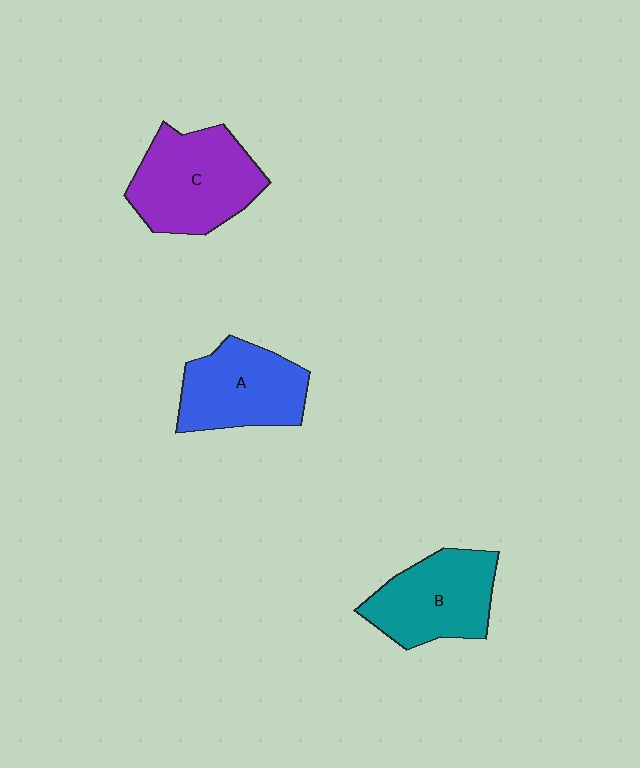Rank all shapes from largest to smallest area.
From largest to smallest: C (purple), B (teal), A (blue).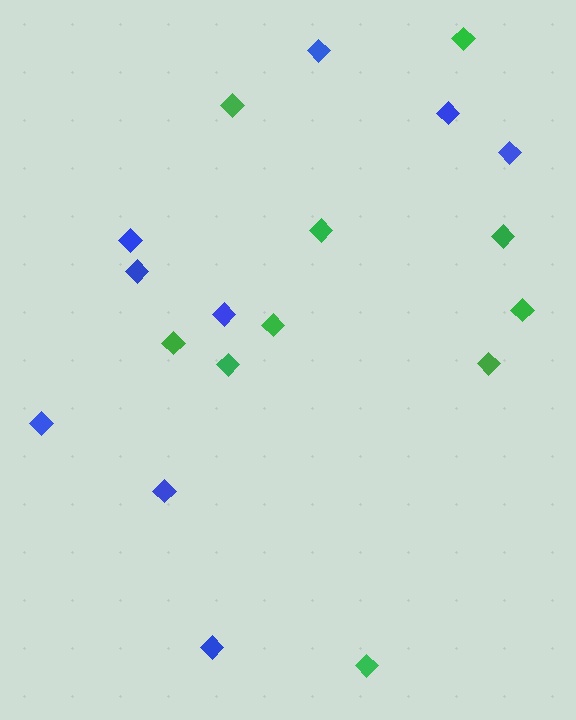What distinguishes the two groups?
There are 2 groups: one group of blue diamonds (9) and one group of green diamonds (10).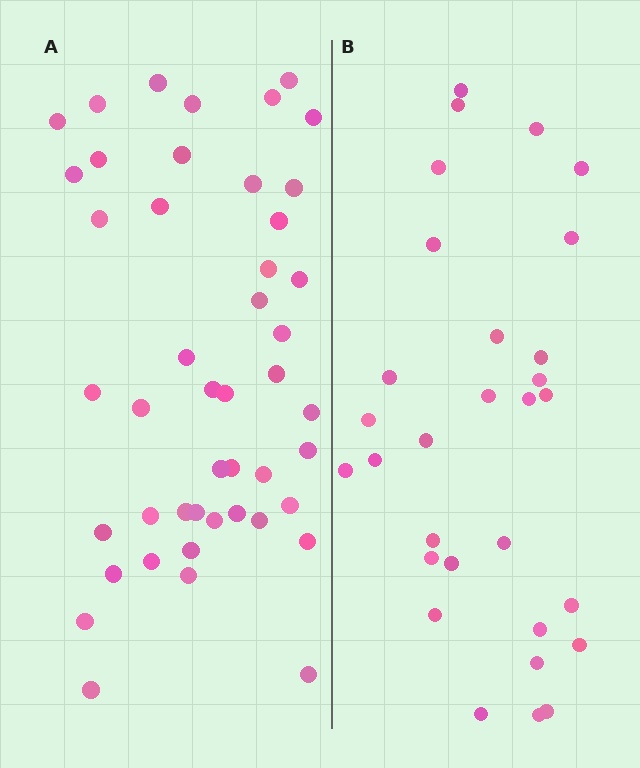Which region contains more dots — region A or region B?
Region A (the left region) has more dots.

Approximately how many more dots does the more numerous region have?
Region A has approximately 15 more dots than region B.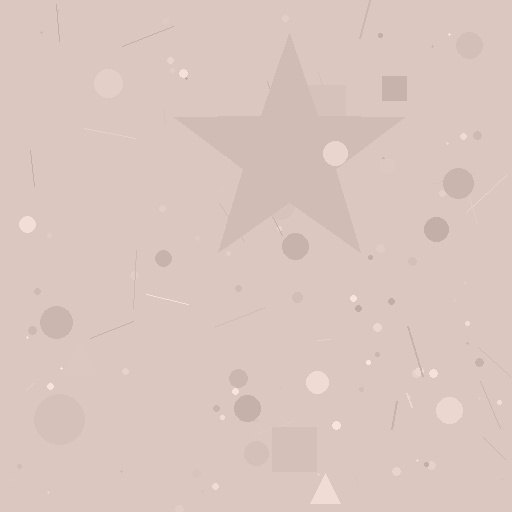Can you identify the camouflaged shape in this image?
The camouflaged shape is a star.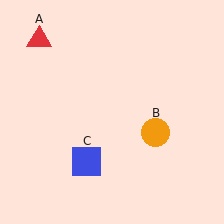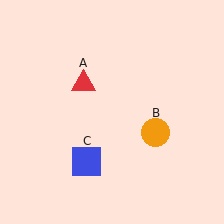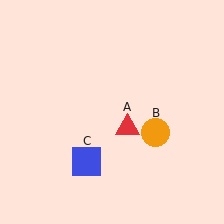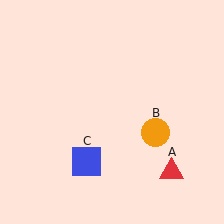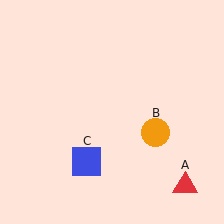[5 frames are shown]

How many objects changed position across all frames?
1 object changed position: red triangle (object A).